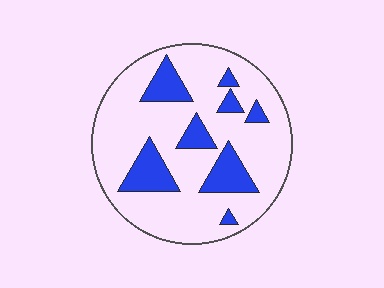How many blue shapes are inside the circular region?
8.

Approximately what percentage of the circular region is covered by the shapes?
Approximately 20%.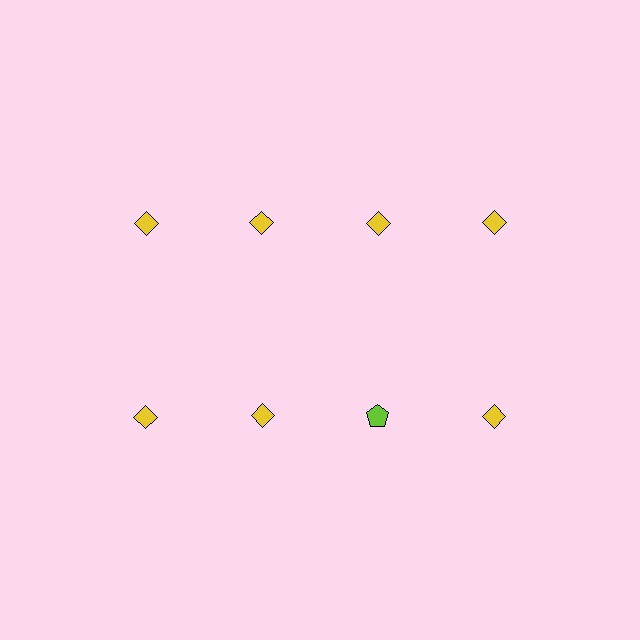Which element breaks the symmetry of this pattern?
The lime pentagon in the second row, center column breaks the symmetry. All other shapes are yellow diamonds.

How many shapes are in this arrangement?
There are 8 shapes arranged in a grid pattern.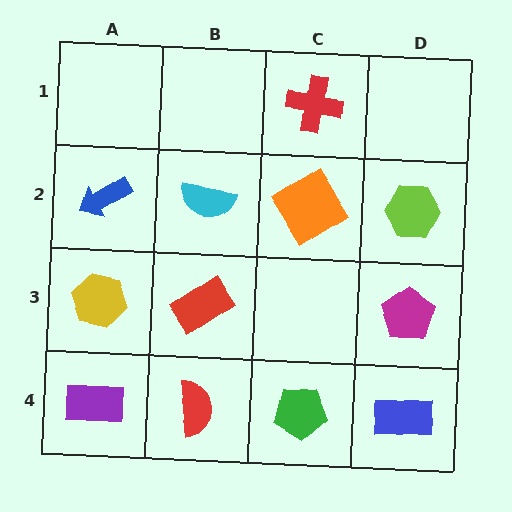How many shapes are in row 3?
3 shapes.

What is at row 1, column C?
A red cross.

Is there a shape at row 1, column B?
No, that cell is empty.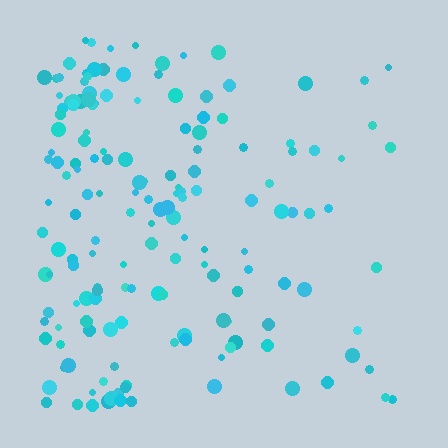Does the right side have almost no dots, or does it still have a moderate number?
Still a moderate number, just noticeably fewer than the left.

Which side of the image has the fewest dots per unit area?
The right.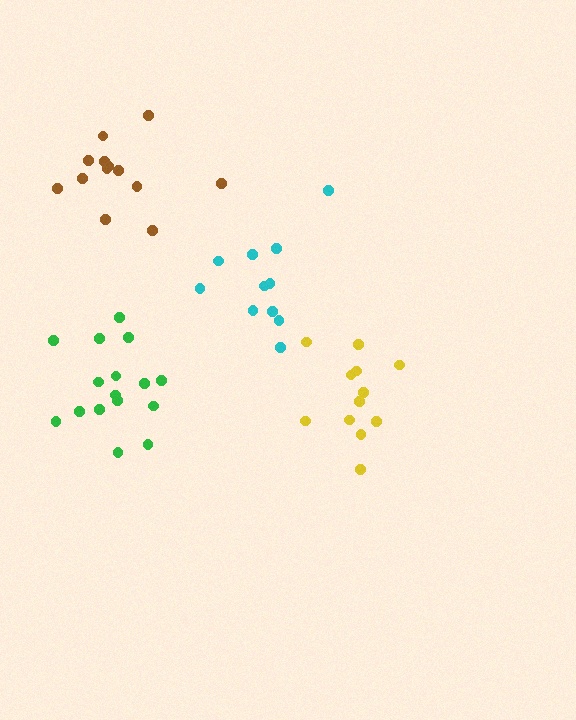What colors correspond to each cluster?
The clusters are colored: brown, cyan, yellow, green.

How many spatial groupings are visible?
There are 4 spatial groupings.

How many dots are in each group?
Group 1: 13 dots, Group 2: 11 dots, Group 3: 12 dots, Group 4: 16 dots (52 total).